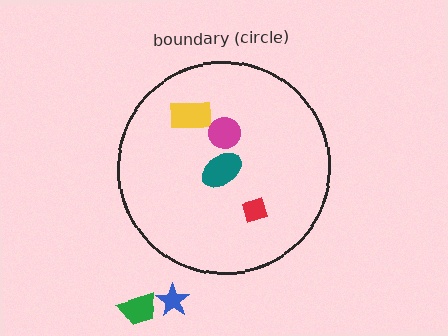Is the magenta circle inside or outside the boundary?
Inside.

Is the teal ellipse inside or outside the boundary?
Inside.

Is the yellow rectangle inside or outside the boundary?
Inside.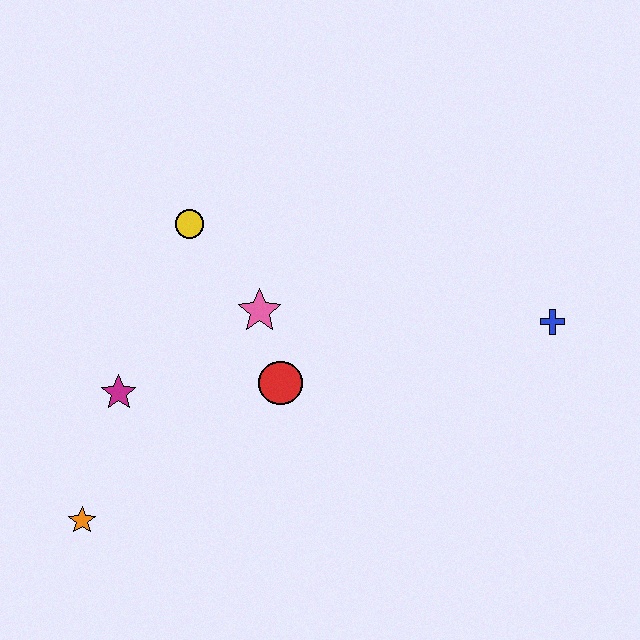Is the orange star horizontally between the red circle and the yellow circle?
No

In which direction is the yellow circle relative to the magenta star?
The yellow circle is above the magenta star.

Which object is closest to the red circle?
The pink star is closest to the red circle.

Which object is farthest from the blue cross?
The orange star is farthest from the blue cross.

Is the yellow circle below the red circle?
No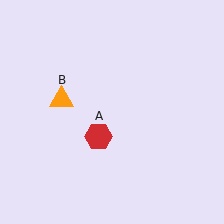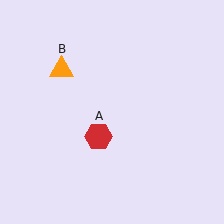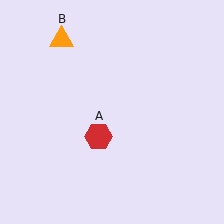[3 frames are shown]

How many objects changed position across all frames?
1 object changed position: orange triangle (object B).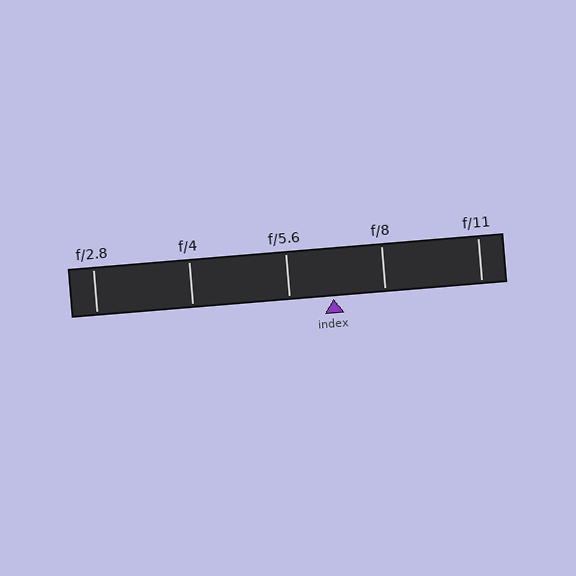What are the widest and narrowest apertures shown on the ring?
The widest aperture shown is f/2.8 and the narrowest is f/11.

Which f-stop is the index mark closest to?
The index mark is closest to f/5.6.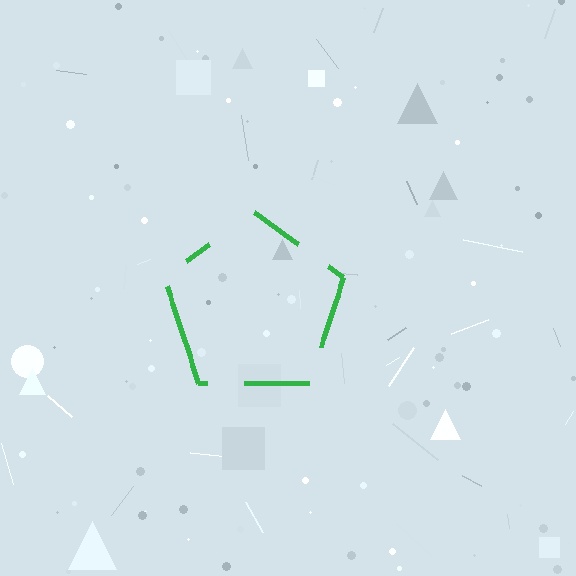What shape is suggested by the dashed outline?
The dashed outline suggests a pentagon.